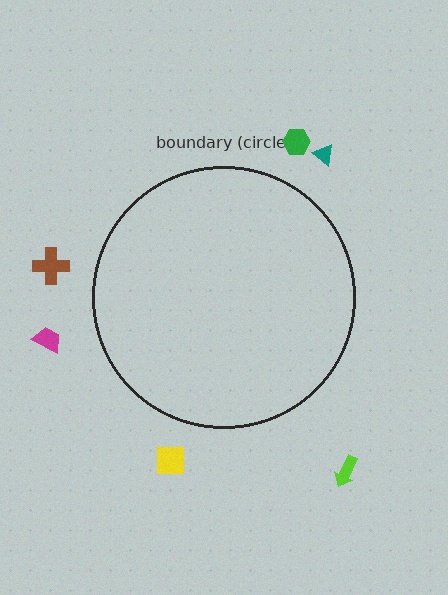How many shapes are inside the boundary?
0 inside, 6 outside.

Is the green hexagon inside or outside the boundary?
Outside.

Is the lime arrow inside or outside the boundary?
Outside.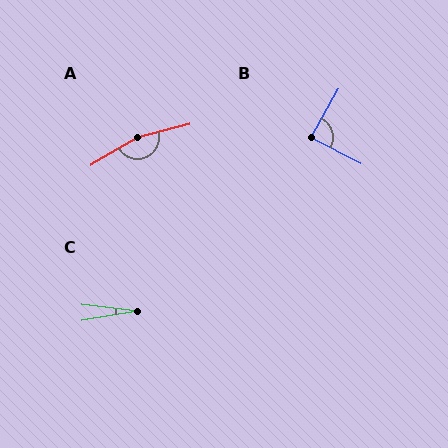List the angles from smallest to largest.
C (17°), B (88°), A (164°).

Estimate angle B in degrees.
Approximately 88 degrees.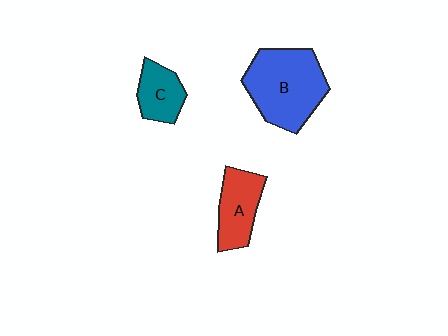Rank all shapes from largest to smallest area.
From largest to smallest: B (blue), A (red), C (teal).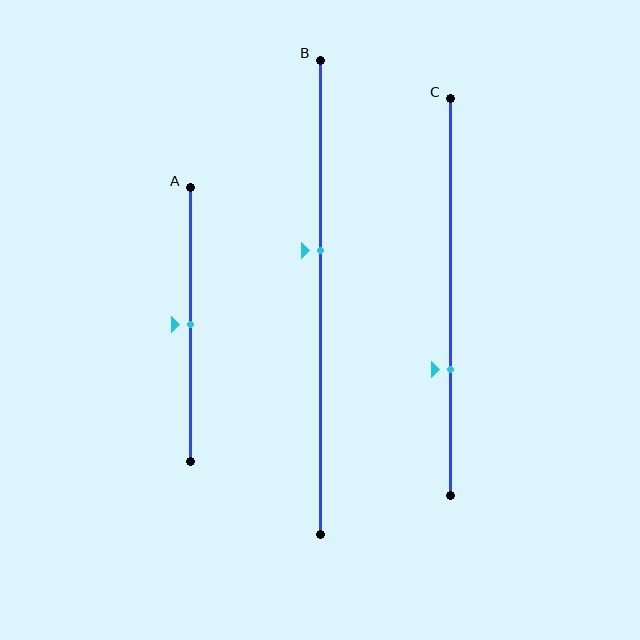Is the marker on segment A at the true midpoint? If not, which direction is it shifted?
Yes, the marker on segment A is at the true midpoint.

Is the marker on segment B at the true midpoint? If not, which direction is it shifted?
No, the marker on segment B is shifted upward by about 10% of the segment length.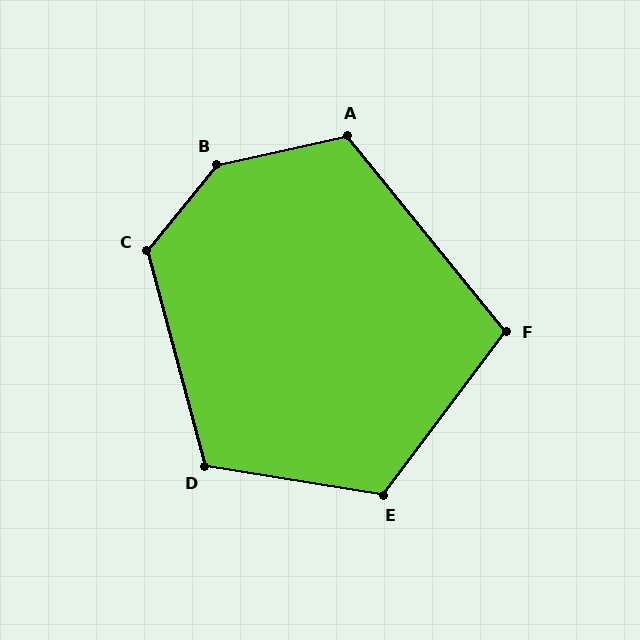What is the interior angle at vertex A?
Approximately 116 degrees (obtuse).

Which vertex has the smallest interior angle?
F, at approximately 104 degrees.